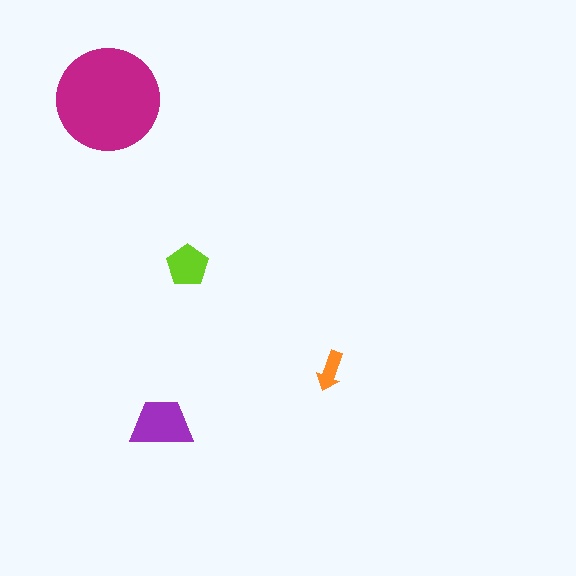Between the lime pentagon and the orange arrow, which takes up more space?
The lime pentagon.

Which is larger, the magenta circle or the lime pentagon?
The magenta circle.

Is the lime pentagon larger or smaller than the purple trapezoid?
Smaller.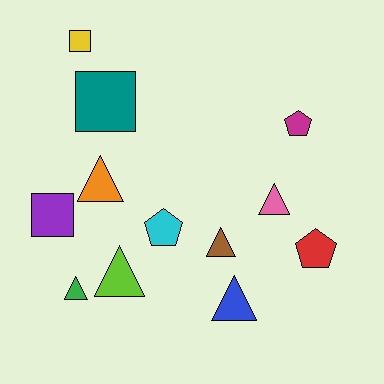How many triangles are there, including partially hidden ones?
There are 6 triangles.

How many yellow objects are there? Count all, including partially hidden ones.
There is 1 yellow object.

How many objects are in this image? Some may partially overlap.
There are 12 objects.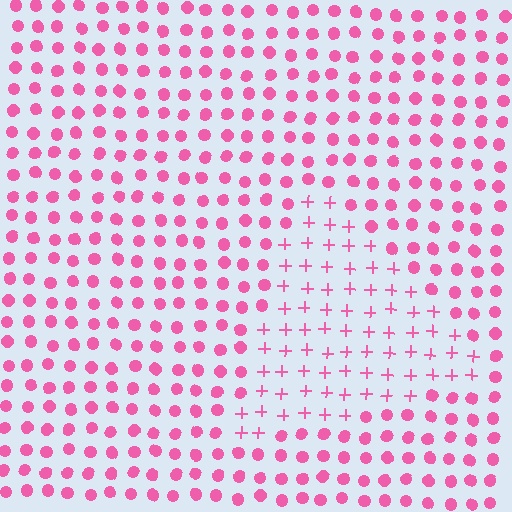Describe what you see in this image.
The image is filled with small pink elements arranged in a uniform grid. A triangle-shaped region contains plus signs, while the surrounding area contains circles. The boundary is defined purely by the change in element shape.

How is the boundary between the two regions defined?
The boundary is defined by a change in element shape: plus signs inside vs. circles outside. All elements share the same color and spacing.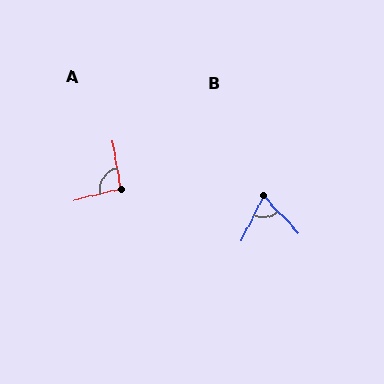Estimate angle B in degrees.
Approximately 70 degrees.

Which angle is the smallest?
B, at approximately 70 degrees.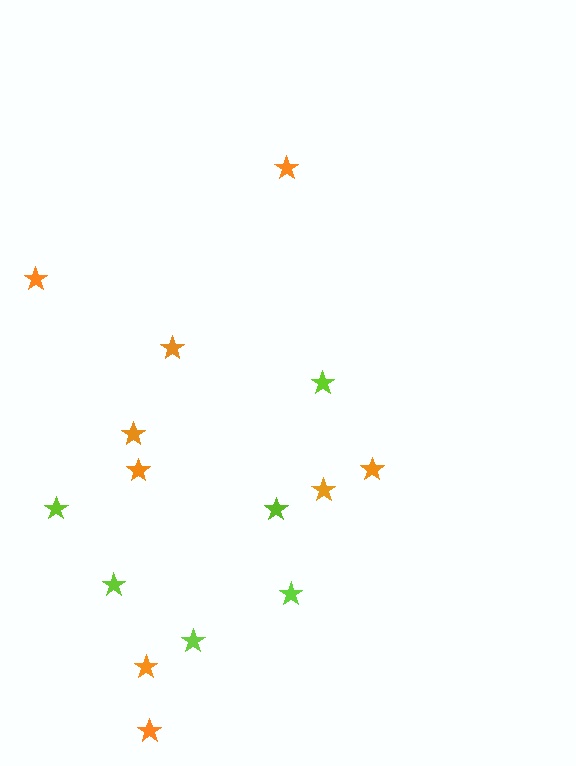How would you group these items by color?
There are 2 groups: one group of orange stars (9) and one group of lime stars (6).